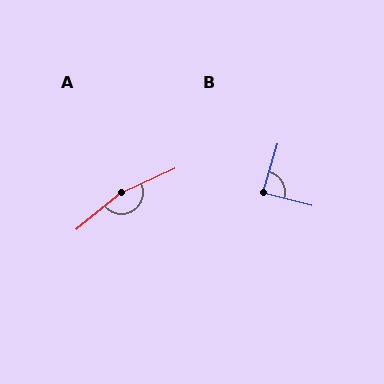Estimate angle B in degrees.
Approximately 87 degrees.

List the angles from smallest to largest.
B (87°), A (165°).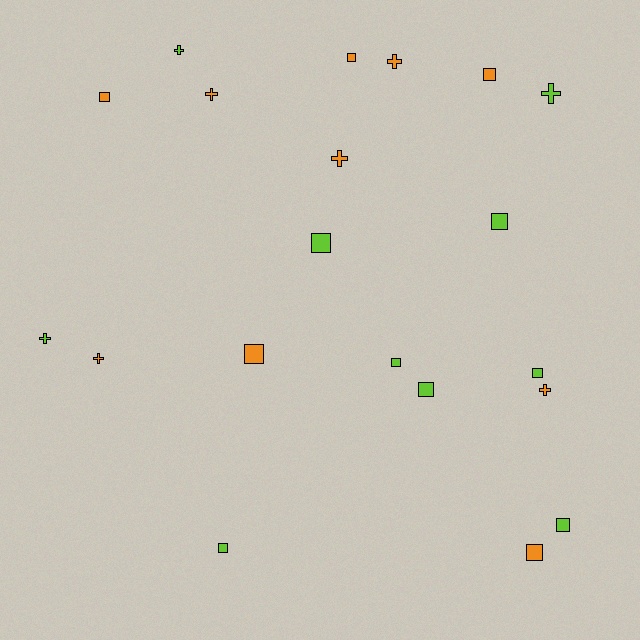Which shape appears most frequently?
Square, with 12 objects.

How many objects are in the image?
There are 20 objects.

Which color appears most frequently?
Lime, with 10 objects.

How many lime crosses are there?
There are 3 lime crosses.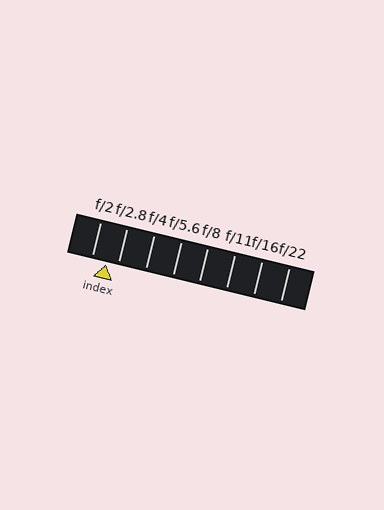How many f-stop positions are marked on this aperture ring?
There are 8 f-stop positions marked.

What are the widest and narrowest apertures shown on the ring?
The widest aperture shown is f/2 and the narrowest is f/22.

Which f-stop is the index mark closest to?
The index mark is closest to f/2.8.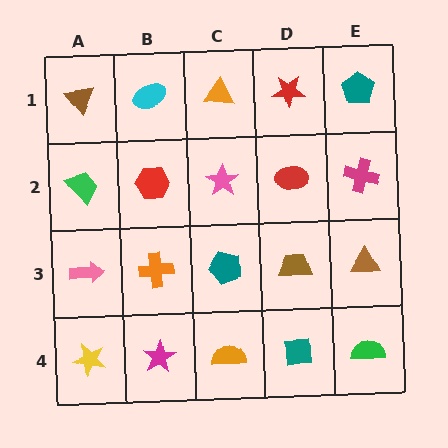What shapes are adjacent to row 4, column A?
A pink arrow (row 3, column A), a magenta star (row 4, column B).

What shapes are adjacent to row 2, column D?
A red star (row 1, column D), a brown trapezoid (row 3, column D), a pink star (row 2, column C), a magenta cross (row 2, column E).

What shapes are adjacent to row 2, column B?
A cyan ellipse (row 1, column B), an orange cross (row 3, column B), a green trapezoid (row 2, column A), a pink star (row 2, column C).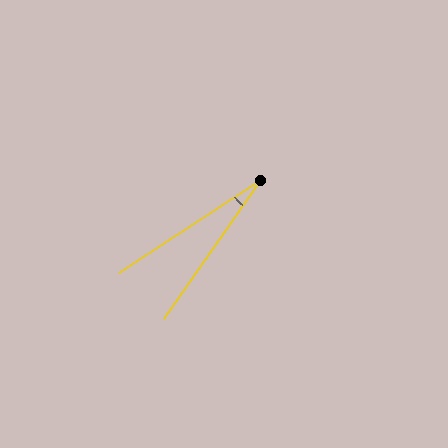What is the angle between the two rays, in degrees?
Approximately 22 degrees.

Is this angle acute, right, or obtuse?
It is acute.